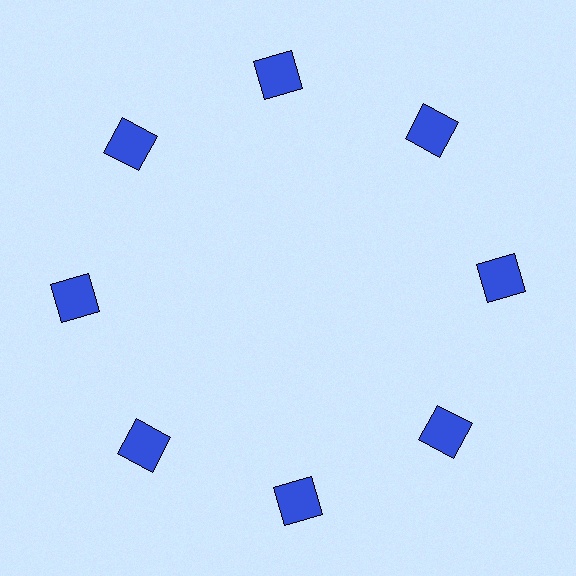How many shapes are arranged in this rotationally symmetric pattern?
There are 8 shapes, arranged in 8 groups of 1.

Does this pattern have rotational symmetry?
Yes, this pattern has 8-fold rotational symmetry. It looks the same after rotating 45 degrees around the center.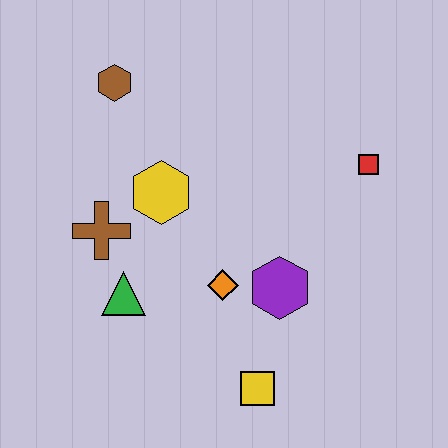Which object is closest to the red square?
The purple hexagon is closest to the red square.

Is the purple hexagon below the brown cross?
Yes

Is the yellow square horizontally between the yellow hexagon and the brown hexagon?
No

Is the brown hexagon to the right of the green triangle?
No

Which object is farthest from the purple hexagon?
The brown hexagon is farthest from the purple hexagon.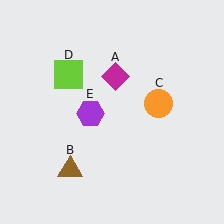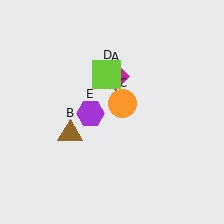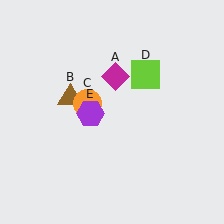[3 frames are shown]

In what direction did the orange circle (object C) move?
The orange circle (object C) moved left.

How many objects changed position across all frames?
3 objects changed position: brown triangle (object B), orange circle (object C), lime square (object D).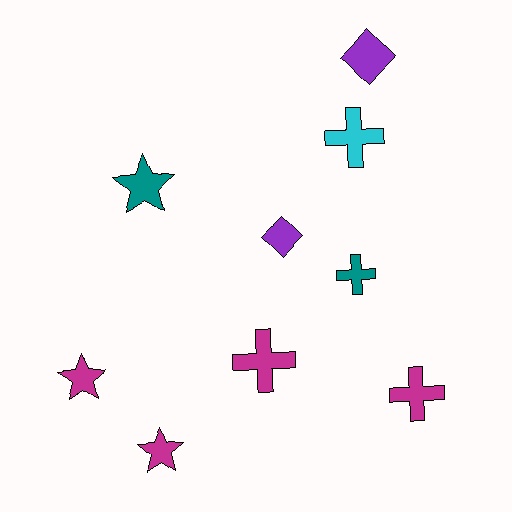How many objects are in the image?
There are 9 objects.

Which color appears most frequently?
Magenta, with 4 objects.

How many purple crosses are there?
There are no purple crosses.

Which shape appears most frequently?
Cross, with 4 objects.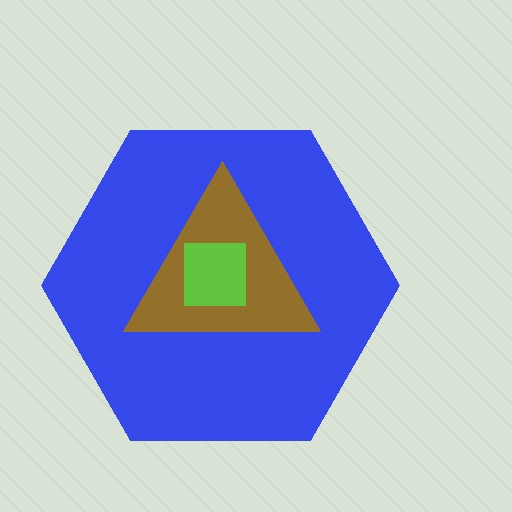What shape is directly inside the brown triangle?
The lime square.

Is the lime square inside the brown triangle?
Yes.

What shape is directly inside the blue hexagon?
The brown triangle.